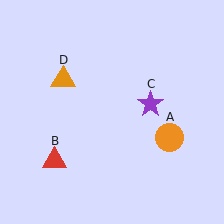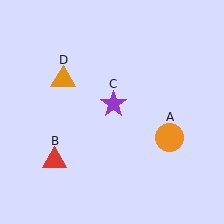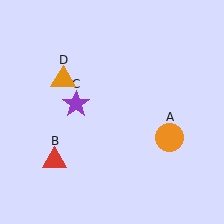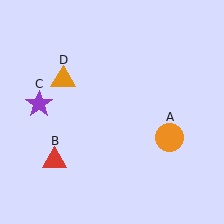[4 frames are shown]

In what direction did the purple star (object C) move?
The purple star (object C) moved left.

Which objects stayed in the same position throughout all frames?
Orange circle (object A) and red triangle (object B) and orange triangle (object D) remained stationary.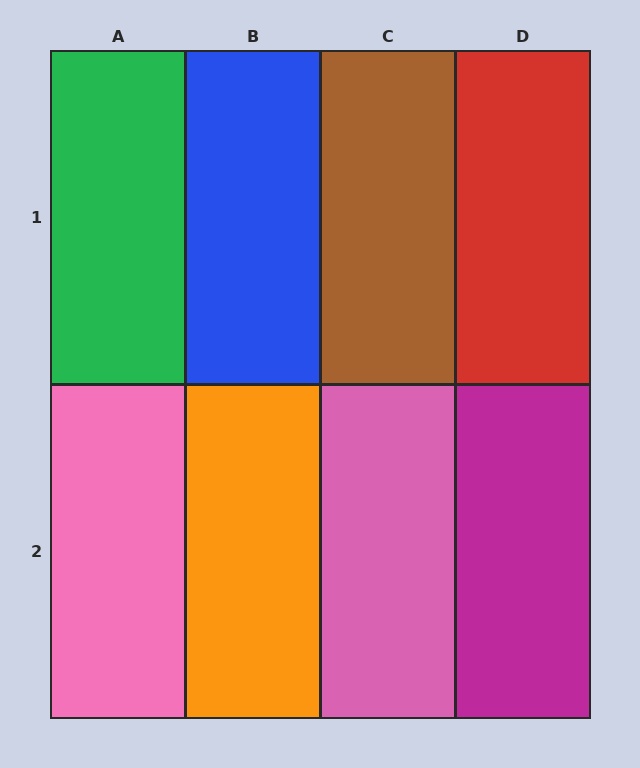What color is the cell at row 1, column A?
Green.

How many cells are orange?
1 cell is orange.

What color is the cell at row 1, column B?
Blue.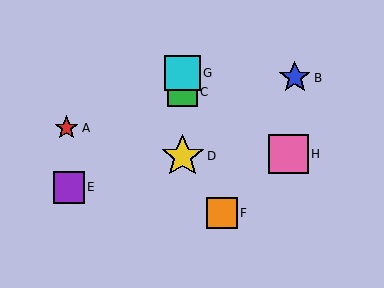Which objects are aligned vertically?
Objects C, D, G are aligned vertically.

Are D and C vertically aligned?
Yes, both are at x≈183.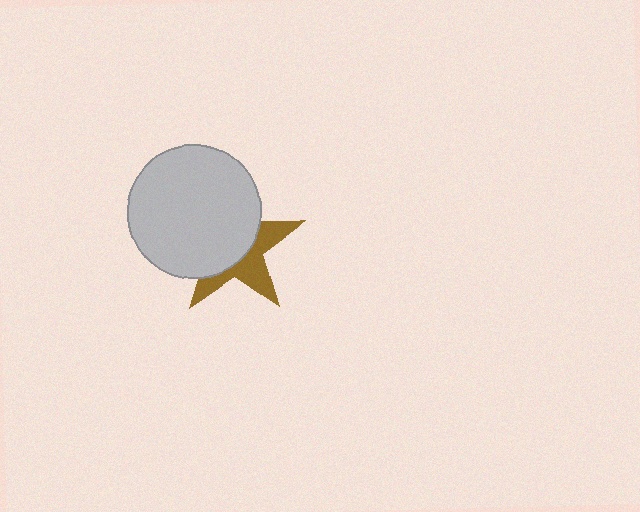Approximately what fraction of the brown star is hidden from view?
Roughly 59% of the brown star is hidden behind the light gray circle.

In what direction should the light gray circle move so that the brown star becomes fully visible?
The light gray circle should move toward the upper-left. That is the shortest direction to clear the overlap and leave the brown star fully visible.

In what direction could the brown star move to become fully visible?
The brown star could move toward the lower-right. That would shift it out from behind the light gray circle entirely.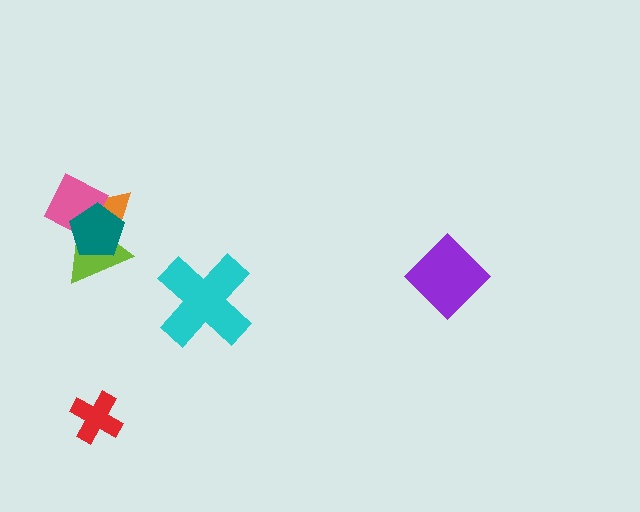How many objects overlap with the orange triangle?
3 objects overlap with the orange triangle.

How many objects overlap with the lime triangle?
3 objects overlap with the lime triangle.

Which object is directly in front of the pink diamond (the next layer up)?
The lime triangle is directly in front of the pink diamond.